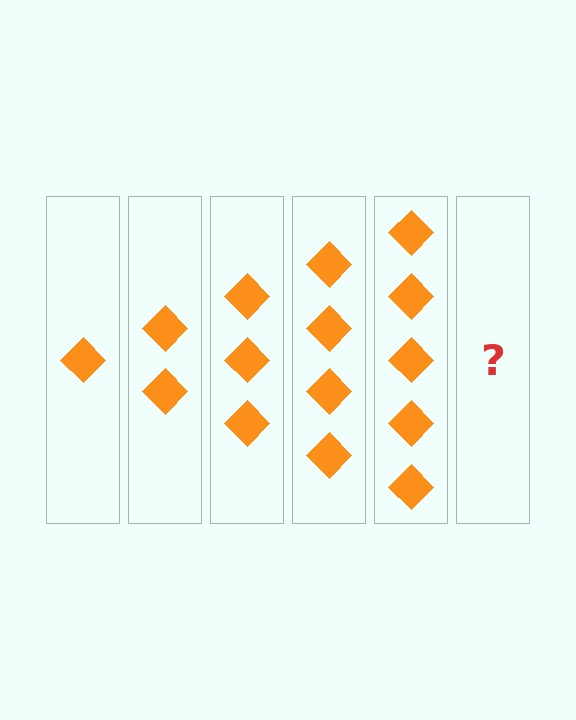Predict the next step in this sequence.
The next step is 6 diamonds.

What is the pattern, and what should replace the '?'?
The pattern is that each step adds one more diamond. The '?' should be 6 diamonds.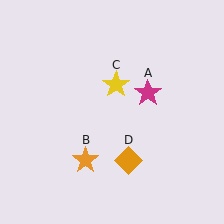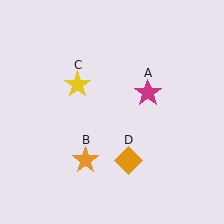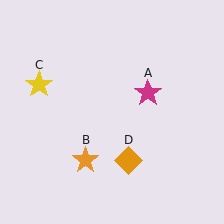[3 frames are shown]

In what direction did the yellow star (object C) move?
The yellow star (object C) moved left.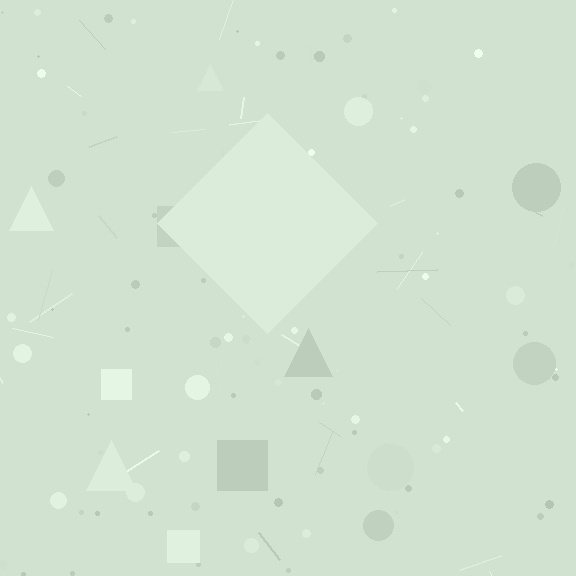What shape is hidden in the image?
A diamond is hidden in the image.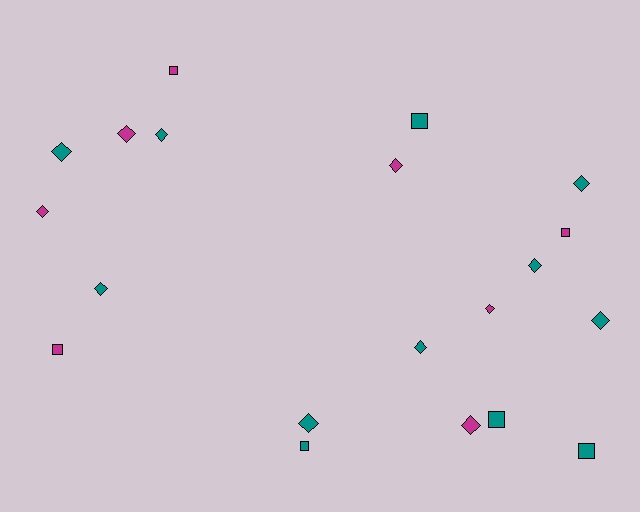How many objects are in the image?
There are 20 objects.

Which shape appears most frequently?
Diamond, with 13 objects.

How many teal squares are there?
There are 4 teal squares.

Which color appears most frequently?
Teal, with 12 objects.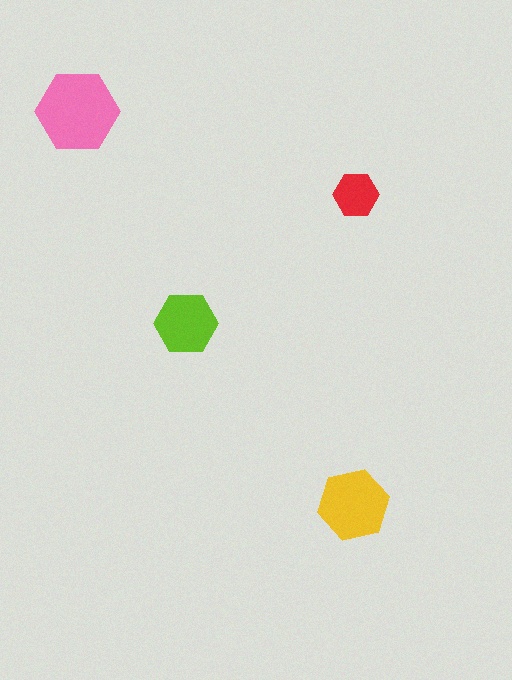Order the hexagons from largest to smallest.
the pink one, the yellow one, the lime one, the red one.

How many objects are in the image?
There are 4 objects in the image.